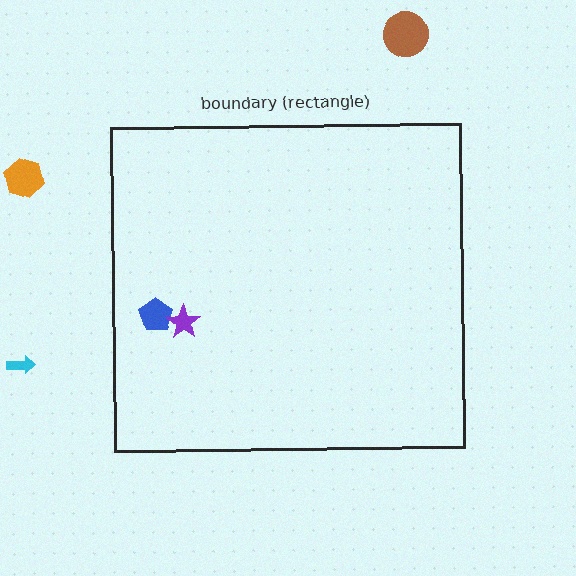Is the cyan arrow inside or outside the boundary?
Outside.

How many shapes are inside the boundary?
2 inside, 3 outside.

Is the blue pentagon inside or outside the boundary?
Inside.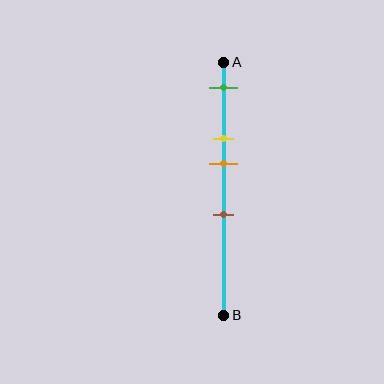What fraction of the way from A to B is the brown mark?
The brown mark is approximately 60% (0.6) of the way from A to B.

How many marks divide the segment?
There are 4 marks dividing the segment.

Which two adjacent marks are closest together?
The yellow and orange marks are the closest adjacent pair.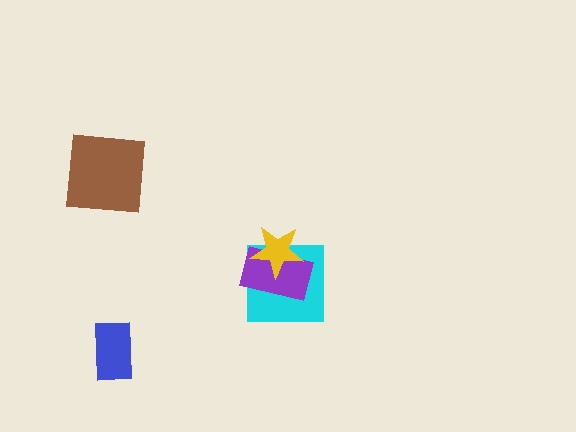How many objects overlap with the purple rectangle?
2 objects overlap with the purple rectangle.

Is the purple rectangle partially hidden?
Yes, it is partially covered by another shape.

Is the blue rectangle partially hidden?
No, no other shape covers it.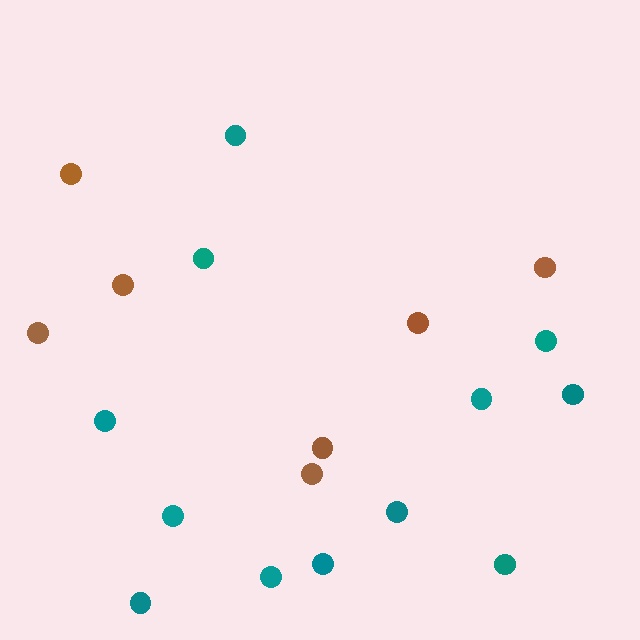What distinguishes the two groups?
There are 2 groups: one group of brown circles (7) and one group of teal circles (12).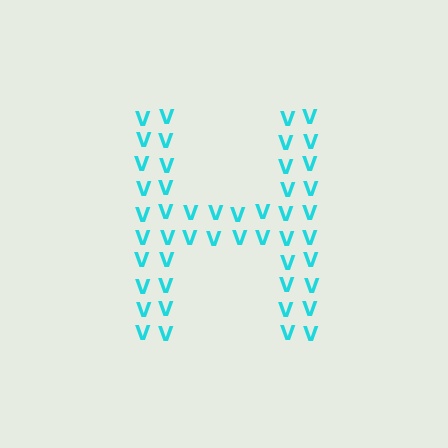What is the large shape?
The large shape is the letter H.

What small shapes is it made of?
It is made of small letter V's.